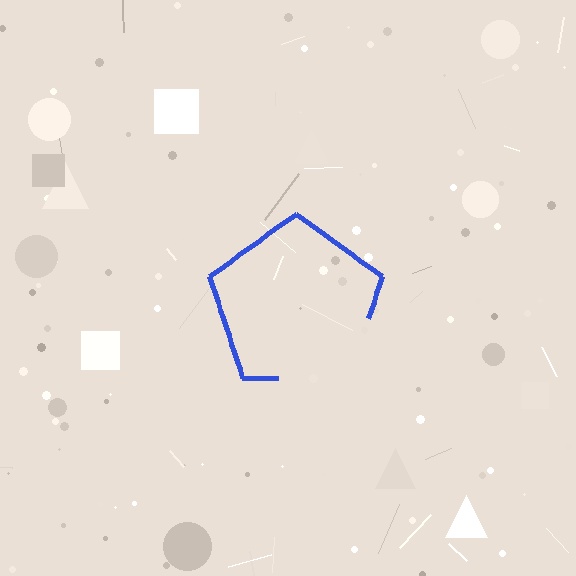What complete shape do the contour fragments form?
The contour fragments form a pentagon.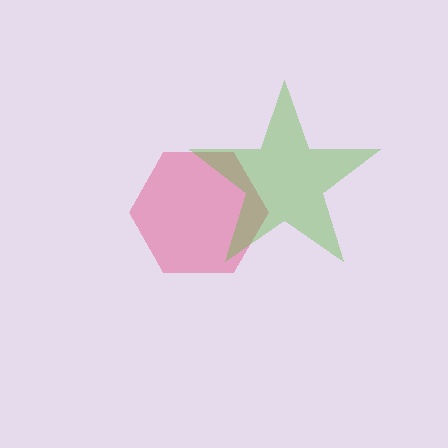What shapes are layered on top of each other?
The layered shapes are: a pink hexagon, a lime star.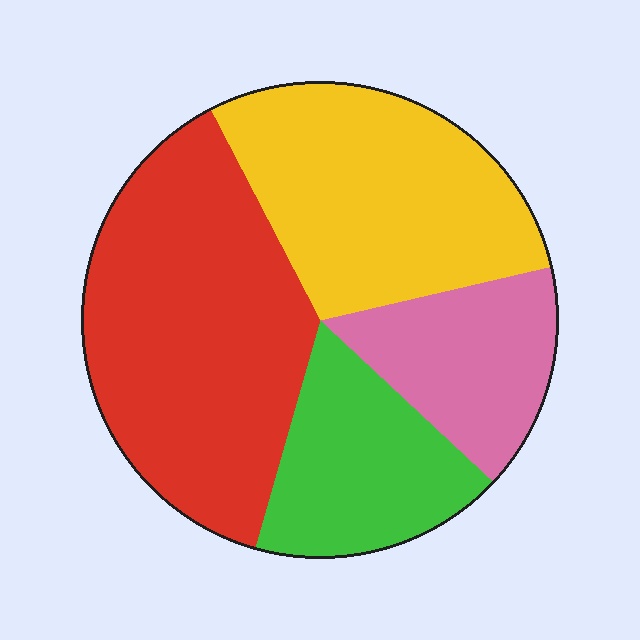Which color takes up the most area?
Red, at roughly 40%.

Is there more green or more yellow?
Yellow.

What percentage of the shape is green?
Green covers 17% of the shape.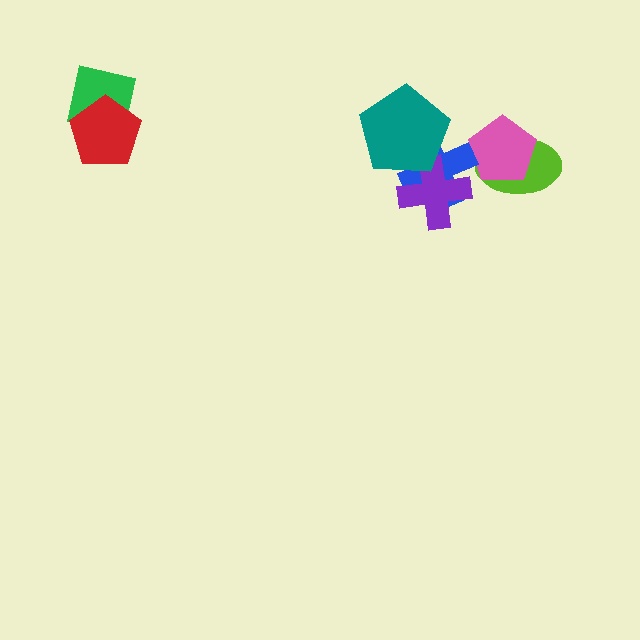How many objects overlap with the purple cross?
2 objects overlap with the purple cross.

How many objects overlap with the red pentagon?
1 object overlaps with the red pentagon.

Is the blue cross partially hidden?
Yes, it is partially covered by another shape.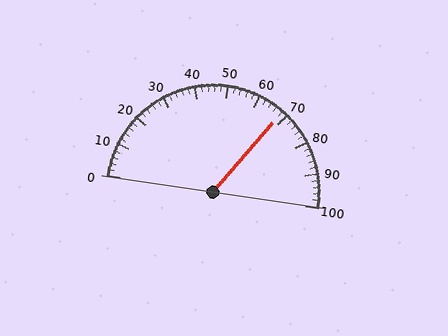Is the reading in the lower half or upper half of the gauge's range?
The reading is in the upper half of the range (0 to 100).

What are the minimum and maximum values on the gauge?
The gauge ranges from 0 to 100.